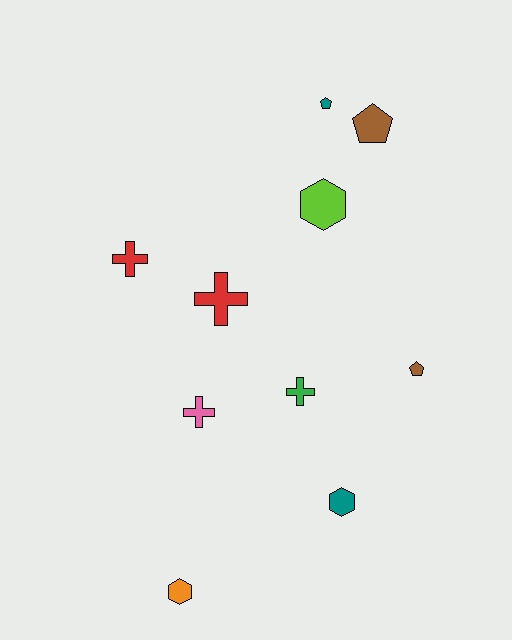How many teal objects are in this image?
There are 2 teal objects.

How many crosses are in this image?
There are 4 crosses.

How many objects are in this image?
There are 10 objects.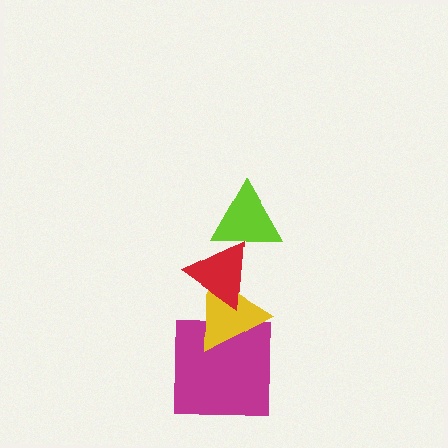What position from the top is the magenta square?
The magenta square is 4th from the top.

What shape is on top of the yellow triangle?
The red triangle is on top of the yellow triangle.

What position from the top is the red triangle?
The red triangle is 2nd from the top.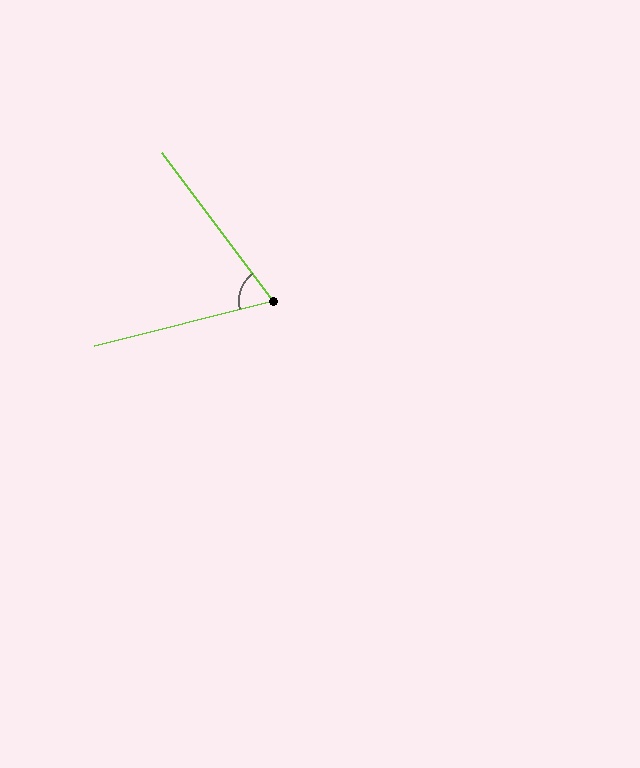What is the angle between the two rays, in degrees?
Approximately 67 degrees.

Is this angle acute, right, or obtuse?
It is acute.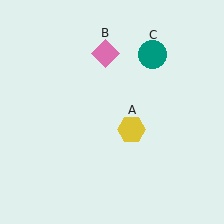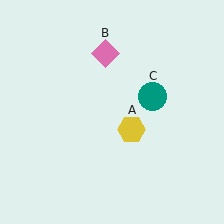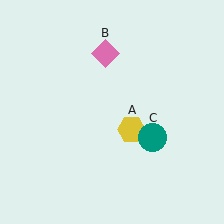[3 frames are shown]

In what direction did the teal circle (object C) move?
The teal circle (object C) moved down.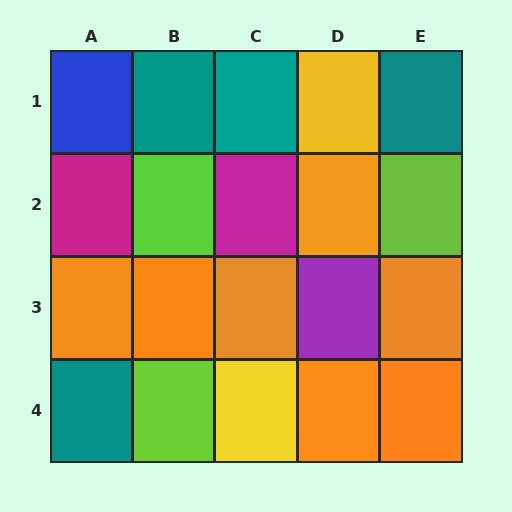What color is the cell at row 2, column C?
Magenta.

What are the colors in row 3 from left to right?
Orange, orange, orange, purple, orange.